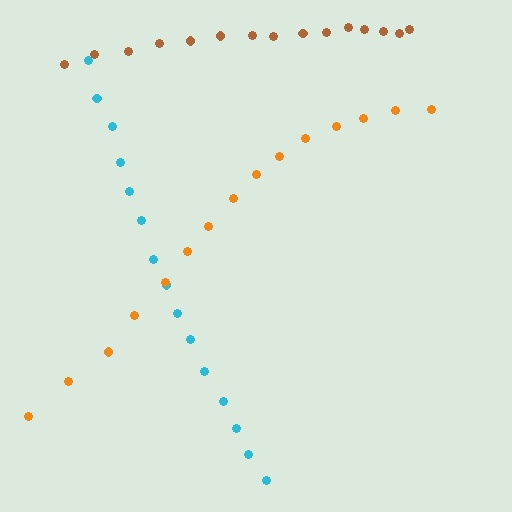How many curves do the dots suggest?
There are 3 distinct paths.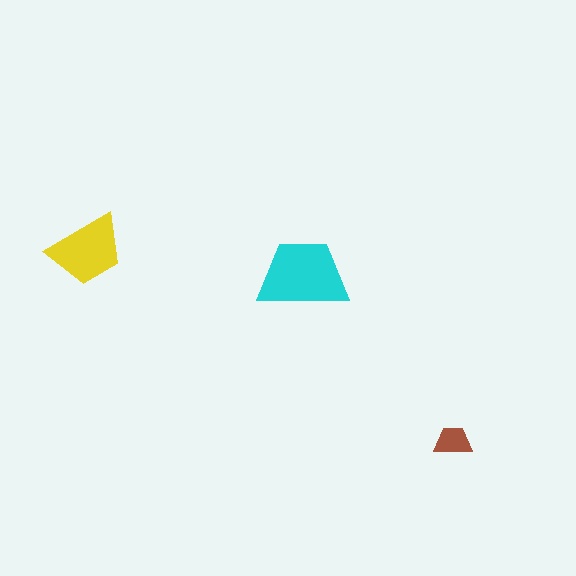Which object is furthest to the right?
The brown trapezoid is rightmost.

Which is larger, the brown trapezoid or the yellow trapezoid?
The yellow one.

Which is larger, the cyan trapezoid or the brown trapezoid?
The cyan one.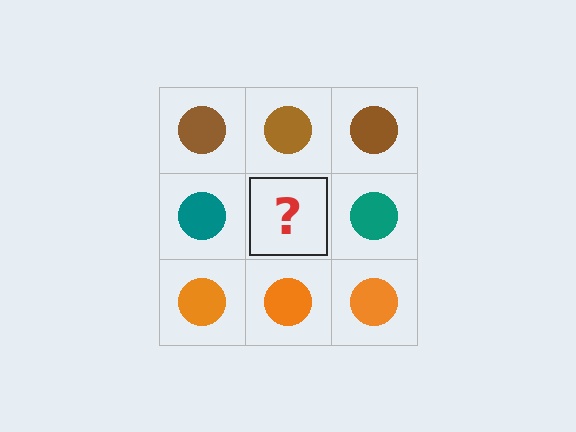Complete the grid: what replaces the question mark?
The question mark should be replaced with a teal circle.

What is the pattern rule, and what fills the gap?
The rule is that each row has a consistent color. The gap should be filled with a teal circle.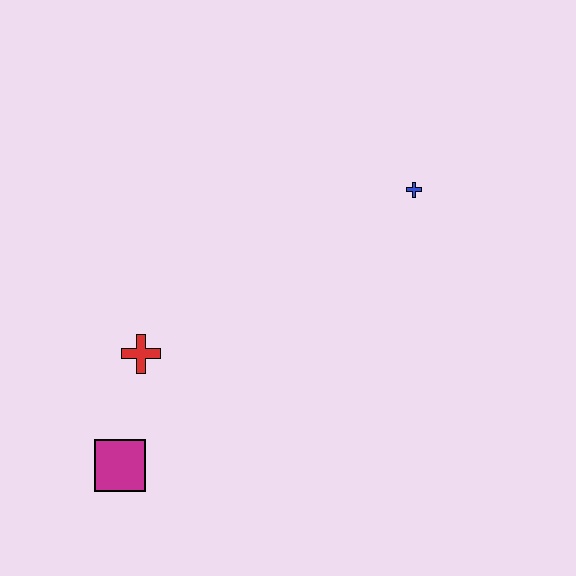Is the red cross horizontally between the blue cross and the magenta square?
Yes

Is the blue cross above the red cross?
Yes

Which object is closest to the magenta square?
The red cross is closest to the magenta square.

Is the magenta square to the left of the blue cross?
Yes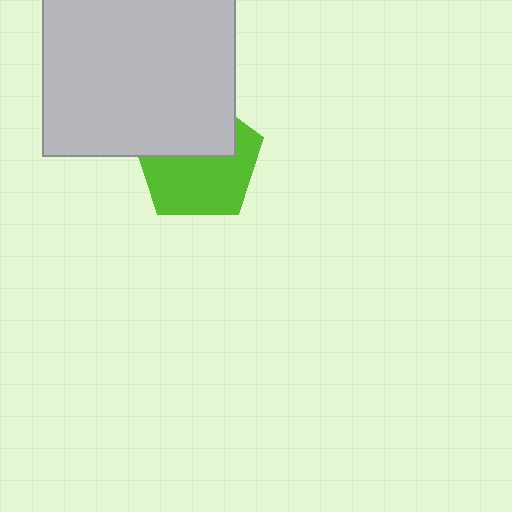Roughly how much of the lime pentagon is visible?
About half of it is visible (roughly 57%).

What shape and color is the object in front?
The object in front is a light gray rectangle.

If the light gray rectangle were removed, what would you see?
You would see the complete lime pentagon.